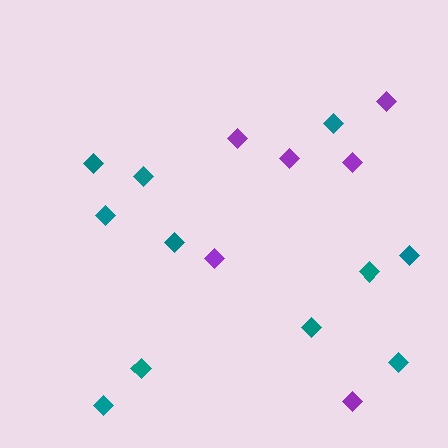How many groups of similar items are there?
There are 2 groups: one group of teal diamonds (11) and one group of purple diamonds (6).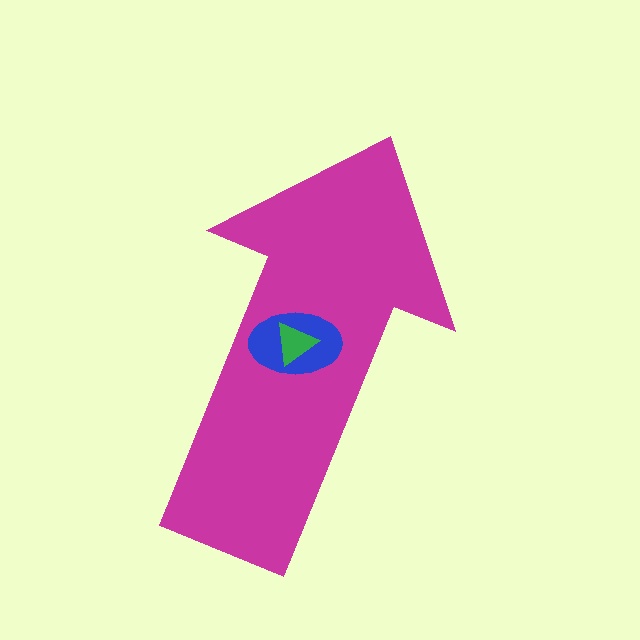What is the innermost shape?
The green triangle.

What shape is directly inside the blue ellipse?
The green triangle.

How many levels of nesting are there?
3.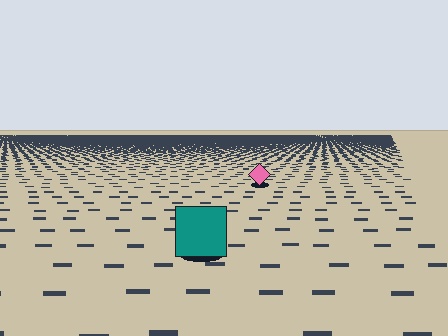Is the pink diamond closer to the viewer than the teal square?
No. The teal square is closer — you can tell from the texture gradient: the ground texture is coarser near it.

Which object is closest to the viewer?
The teal square is closest. The texture marks near it are larger and more spread out.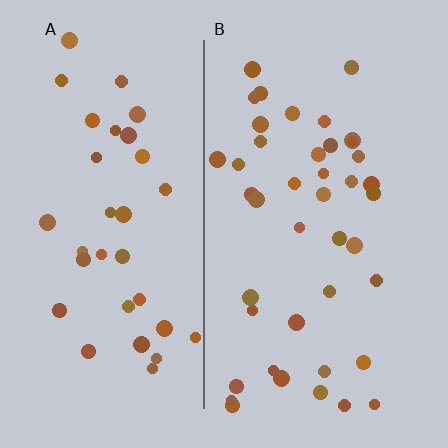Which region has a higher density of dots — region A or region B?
B (the right).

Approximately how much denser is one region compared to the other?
Approximately 1.3× — region B over region A.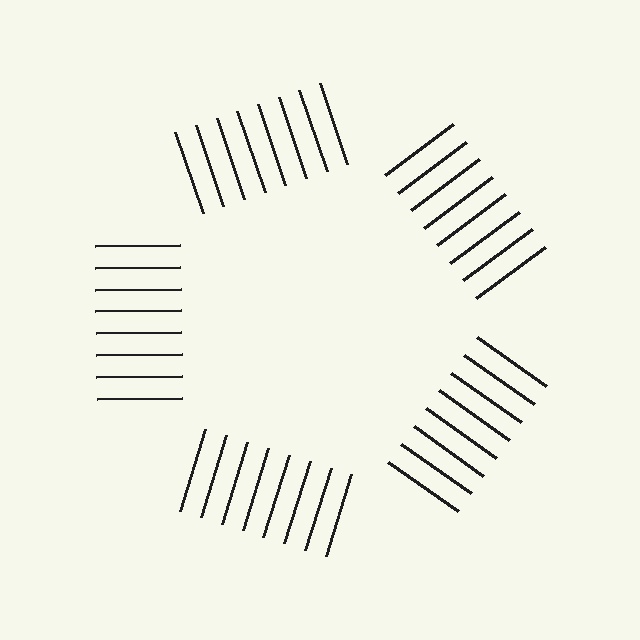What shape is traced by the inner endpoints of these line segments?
An illusory pentagon — the line segments terminate on its edges but no continuous stroke is drawn.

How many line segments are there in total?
40 — 8 along each of the 5 edges.